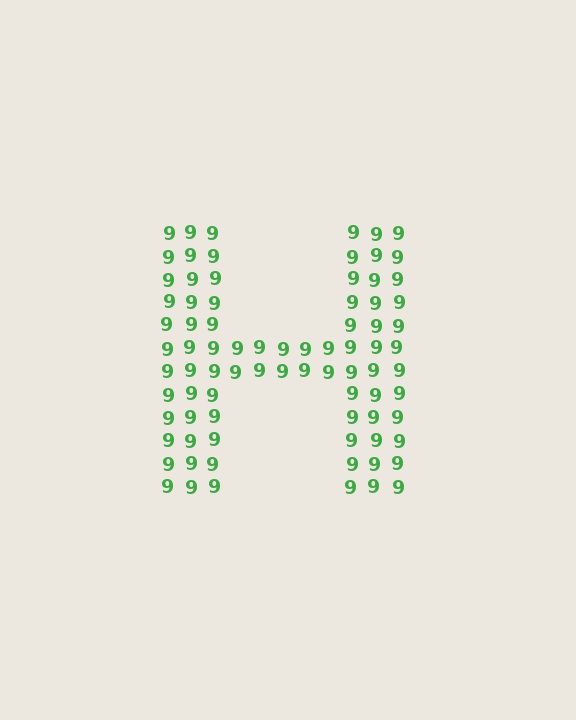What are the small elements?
The small elements are digit 9's.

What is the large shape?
The large shape is the letter H.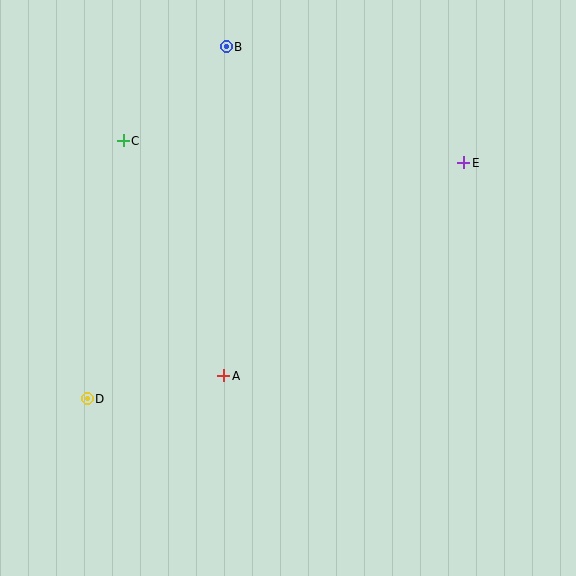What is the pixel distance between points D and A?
The distance between D and A is 138 pixels.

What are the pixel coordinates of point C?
Point C is at (123, 141).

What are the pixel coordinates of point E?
Point E is at (464, 163).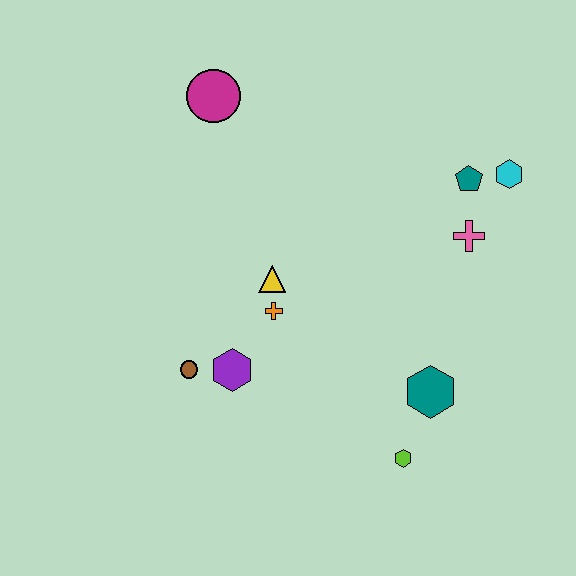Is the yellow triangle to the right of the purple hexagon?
Yes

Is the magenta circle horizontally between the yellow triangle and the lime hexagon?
No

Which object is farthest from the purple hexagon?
The cyan hexagon is farthest from the purple hexagon.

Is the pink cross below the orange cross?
No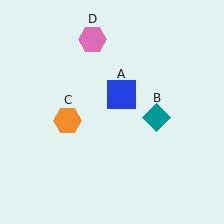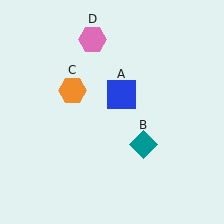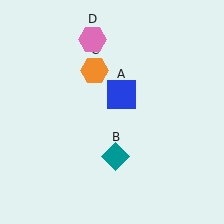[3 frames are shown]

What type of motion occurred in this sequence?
The teal diamond (object B), orange hexagon (object C) rotated clockwise around the center of the scene.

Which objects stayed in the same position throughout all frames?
Blue square (object A) and pink hexagon (object D) remained stationary.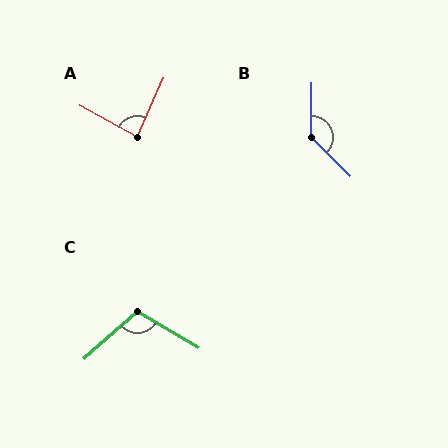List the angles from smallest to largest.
A (86°), C (107°), B (135°).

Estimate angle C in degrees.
Approximately 107 degrees.